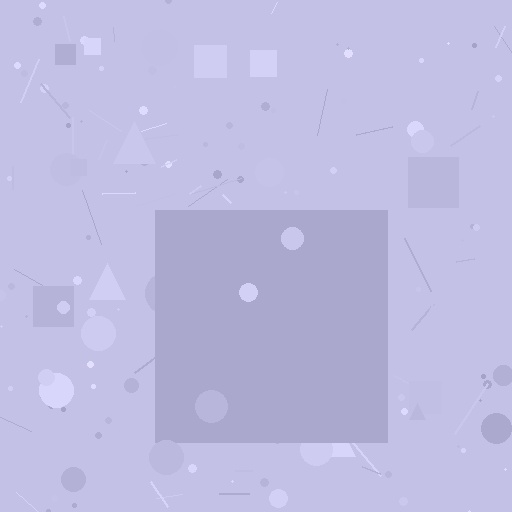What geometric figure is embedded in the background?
A square is embedded in the background.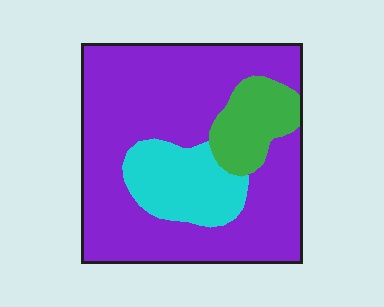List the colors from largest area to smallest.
From largest to smallest: purple, cyan, green.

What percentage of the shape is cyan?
Cyan takes up about one sixth (1/6) of the shape.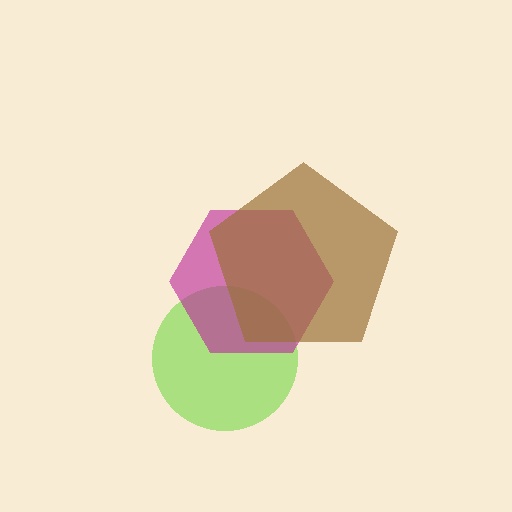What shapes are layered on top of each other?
The layered shapes are: a lime circle, a magenta hexagon, a brown pentagon.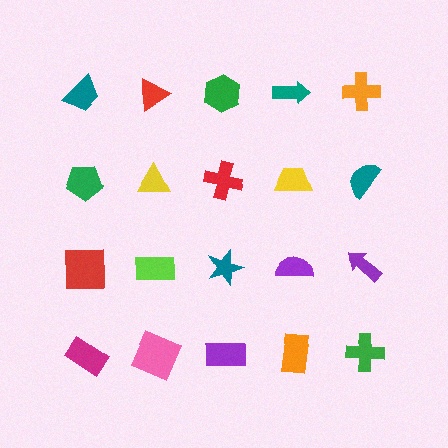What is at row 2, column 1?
A green pentagon.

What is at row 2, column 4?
A yellow trapezoid.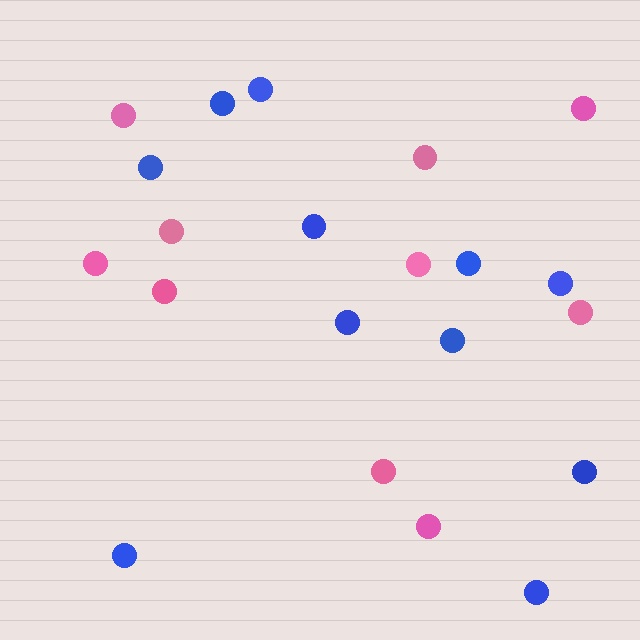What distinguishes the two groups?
There are 2 groups: one group of blue circles (11) and one group of pink circles (10).